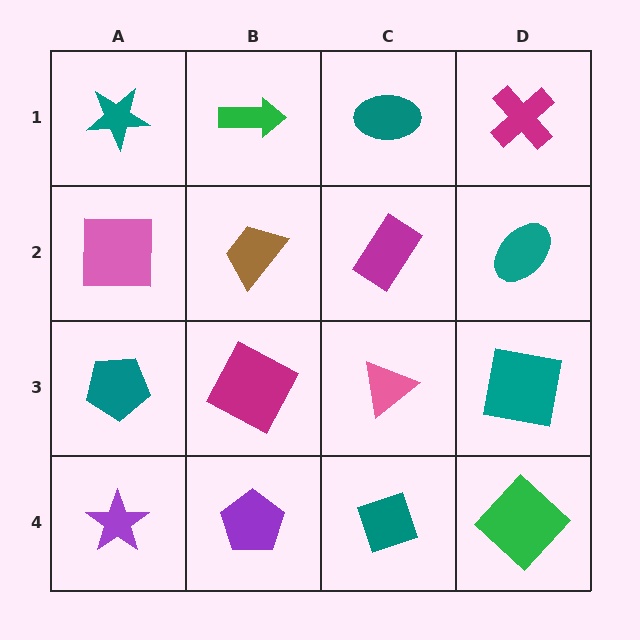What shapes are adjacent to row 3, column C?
A magenta rectangle (row 2, column C), a teal diamond (row 4, column C), a magenta square (row 3, column B), a teal square (row 3, column D).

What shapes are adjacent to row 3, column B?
A brown trapezoid (row 2, column B), a purple pentagon (row 4, column B), a teal pentagon (row 3, column A), a pink triangle (row 3, column C).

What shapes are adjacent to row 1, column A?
A pink square (row 2, column A), a green arrow (row 1, column B).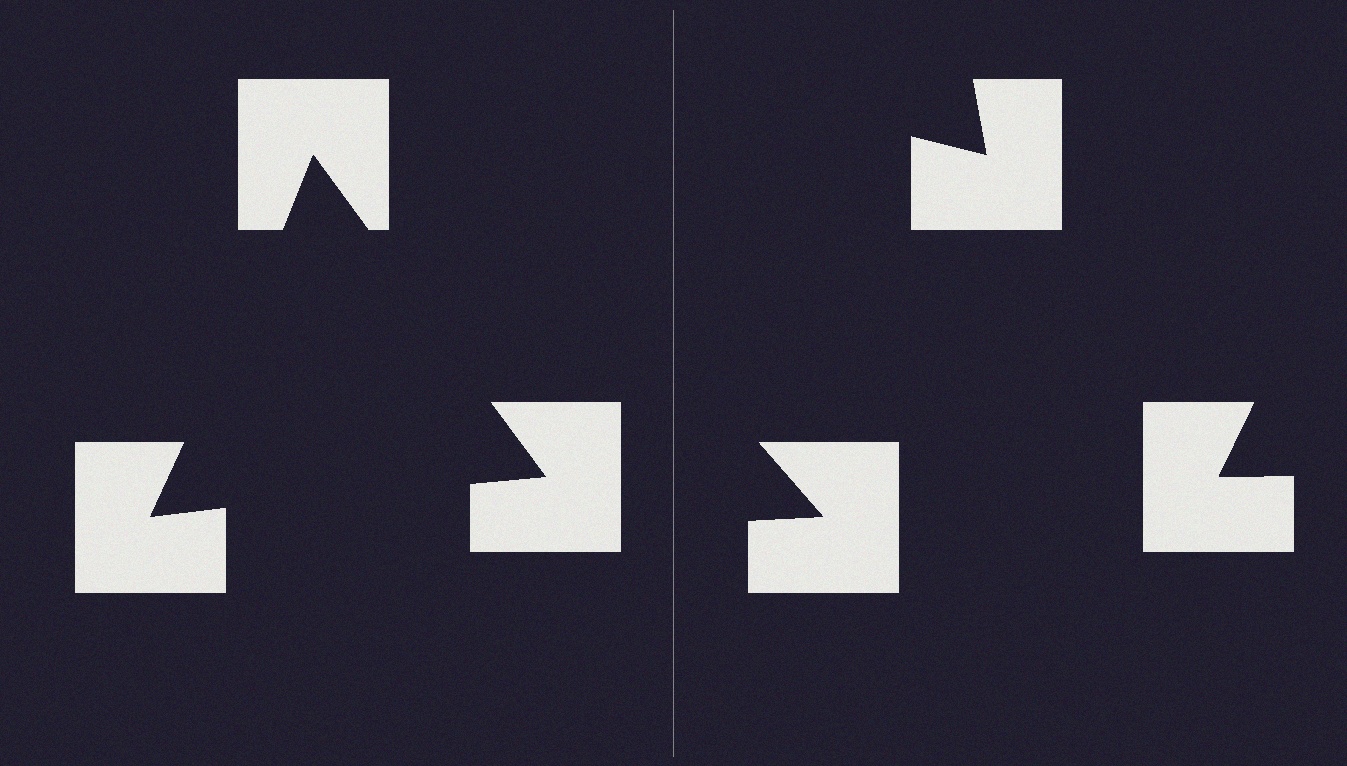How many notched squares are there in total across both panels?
6 — 3 on each side.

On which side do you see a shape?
An illusory triangle appears on the left side. On the right side the wedge cuts are rotated, so no coherent shape forms.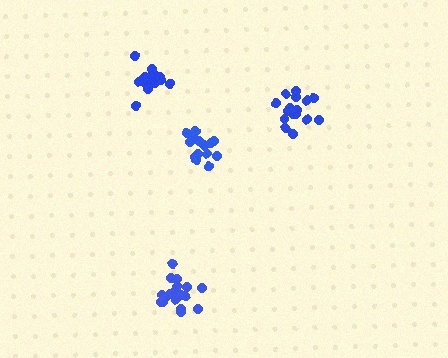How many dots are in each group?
Group 1: 17 dots, Group 2: 15 dots, Group 3: 19 dots, Group 4: 14 dots (65 total).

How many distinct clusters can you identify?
There are 4 distinct clusters.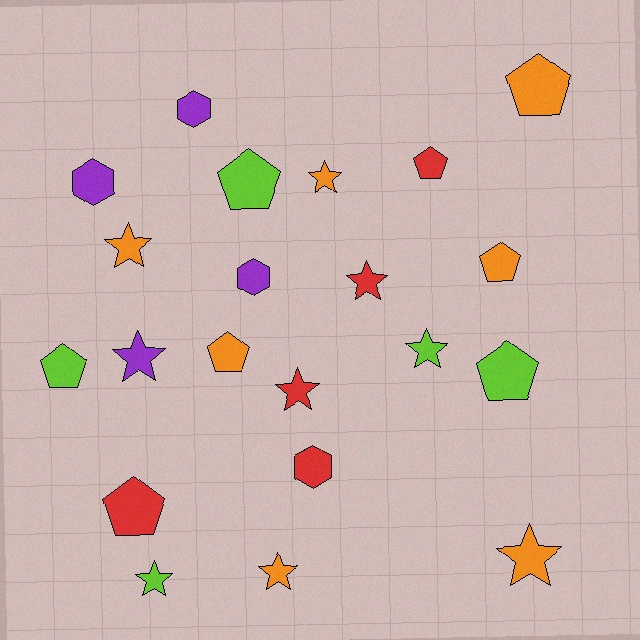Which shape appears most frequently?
Star, with 9 objects.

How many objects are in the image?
There are 21 objects.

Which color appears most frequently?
Orange, with 7 objects.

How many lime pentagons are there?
There are 3 lime pentagons.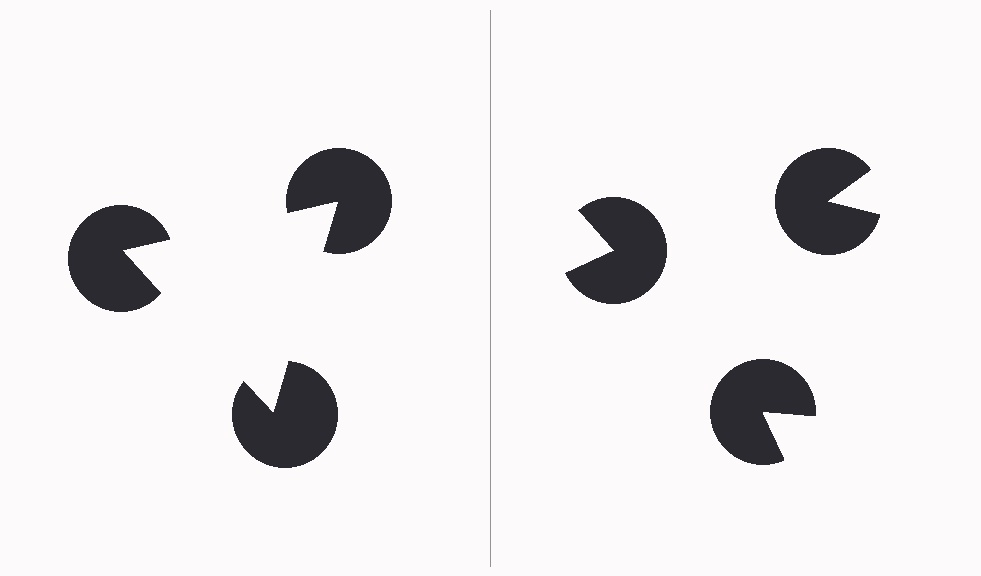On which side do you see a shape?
An illusory triangle appears on the left side. On the right side the wedge cuts are rotated, so no coherent shape forms.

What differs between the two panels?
The pac-man discs are positioned identically on both sides; only the wedge orientations differ. On the left they align to a triangle; on the right they are misaligned.